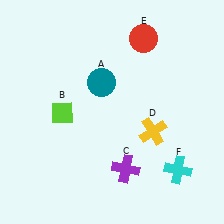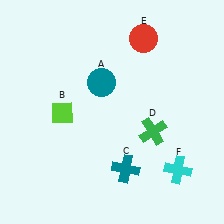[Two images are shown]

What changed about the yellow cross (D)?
In Image 1, D is yellow. In Image 2, it changed to green.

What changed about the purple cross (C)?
In Image 1, C is purple. In Image 2, it changed to teal.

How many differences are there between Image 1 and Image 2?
There are 2 differences between the two images.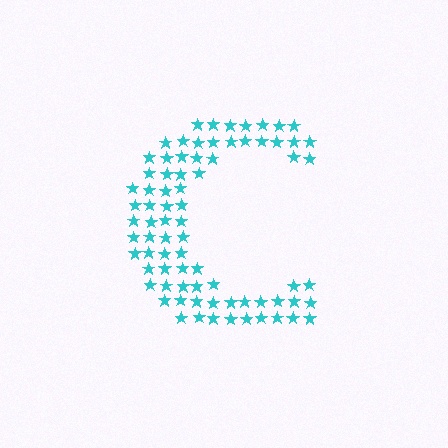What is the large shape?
The large shape is the letter C.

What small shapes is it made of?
It is made of small stars.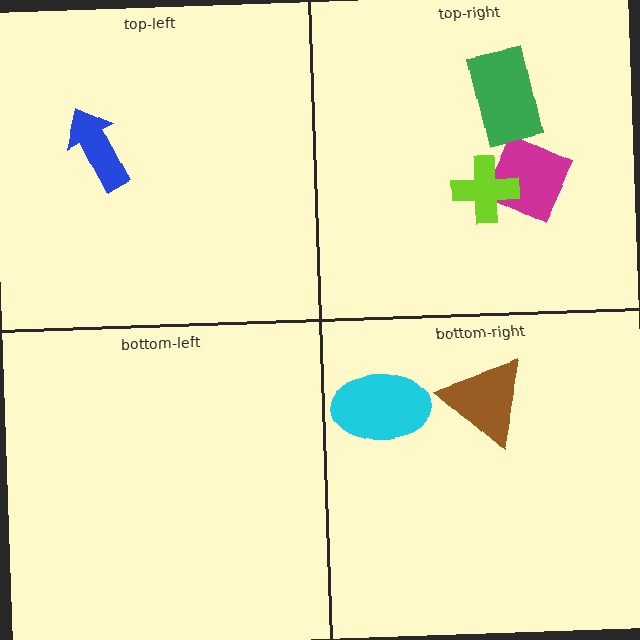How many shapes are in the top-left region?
1.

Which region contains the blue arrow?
The top-left region.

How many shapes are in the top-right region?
3.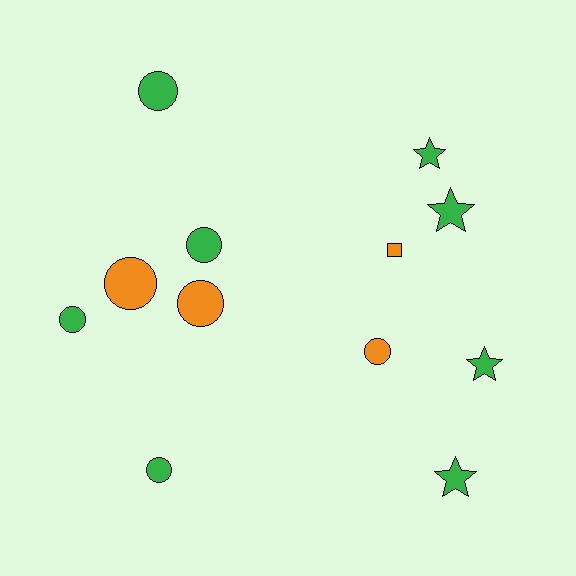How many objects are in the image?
There are 12 objects.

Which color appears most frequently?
Green, with 8 objects.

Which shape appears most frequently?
Circle, with 7 objects.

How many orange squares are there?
There is 1 orange square.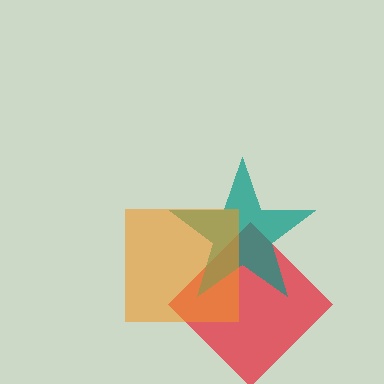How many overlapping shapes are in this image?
There are 3 overlapping shapes in the image.